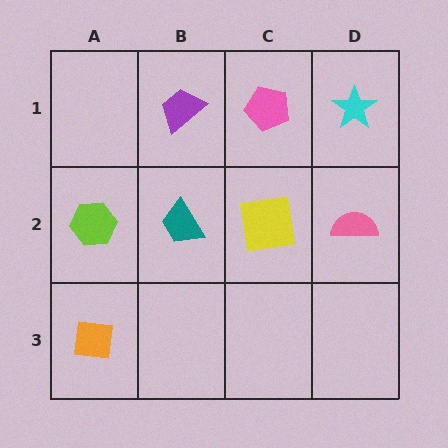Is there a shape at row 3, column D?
No, that cell is empty.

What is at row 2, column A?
A lime hexagon.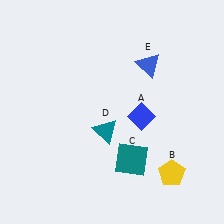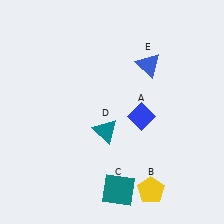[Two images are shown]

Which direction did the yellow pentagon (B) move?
The yellow pentagon (B) moved left.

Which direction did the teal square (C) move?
The teal square (C) moved down.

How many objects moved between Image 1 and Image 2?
2 objects moved between the two images.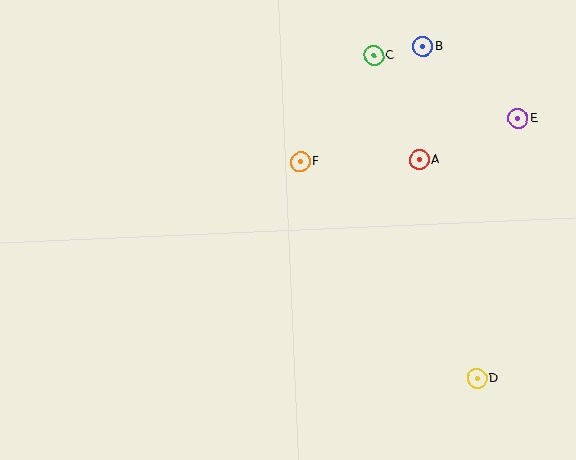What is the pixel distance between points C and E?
The distance between C and E is 158 pixels.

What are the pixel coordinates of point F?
Point F is at (300, 162).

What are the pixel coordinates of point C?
Point C is at (374, 56).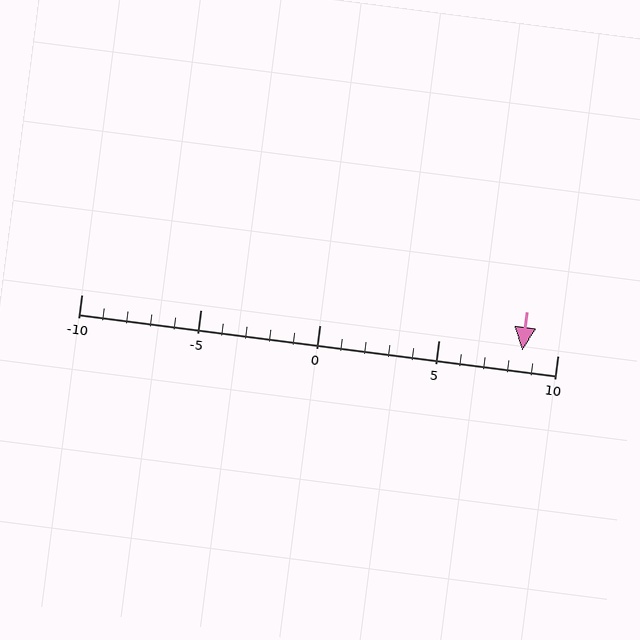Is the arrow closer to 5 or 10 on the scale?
The arrow is closer to 10.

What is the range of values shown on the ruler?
The ruler shows values from -10 to 10.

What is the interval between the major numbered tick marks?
The major tick marks are spaced 5 units apart.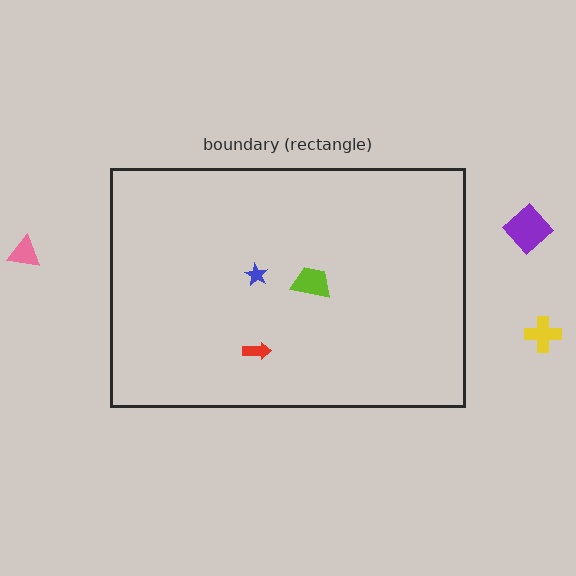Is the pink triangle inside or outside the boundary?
Outside.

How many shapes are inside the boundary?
3 inside, 3 outside.